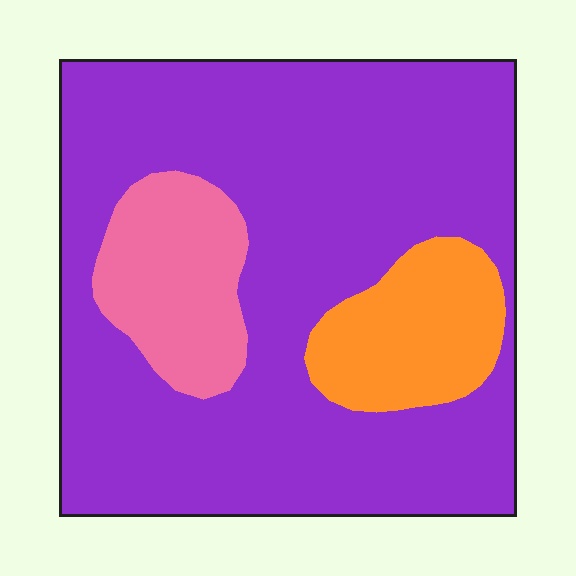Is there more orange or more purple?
Purple.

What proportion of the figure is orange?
Orange covers 12% of the figure.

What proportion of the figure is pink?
Pink takes up about one eighth (1/8) of the figure.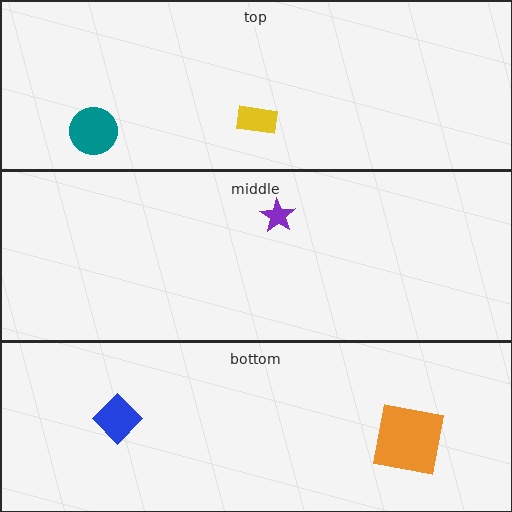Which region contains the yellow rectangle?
The top region.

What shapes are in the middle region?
The purple star.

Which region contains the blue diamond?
The bottom region.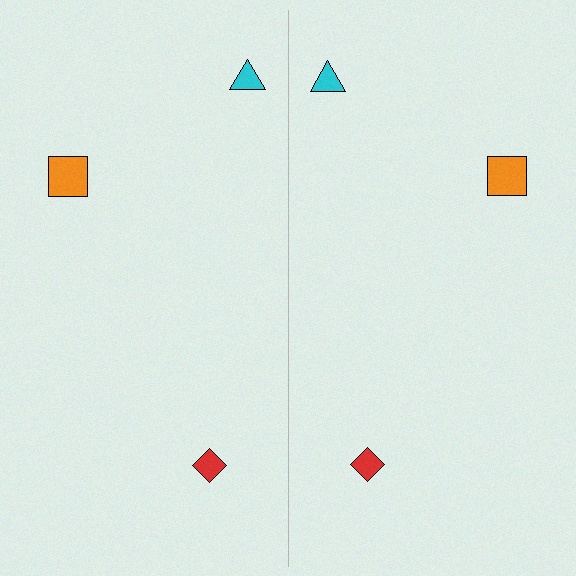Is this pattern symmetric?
Yes, this pattern has bilateral (reflection) symmetry.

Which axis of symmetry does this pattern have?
The pattern has a vertical axis of symmetry running through the center of the image.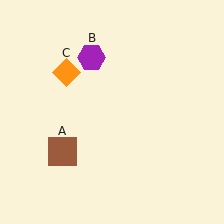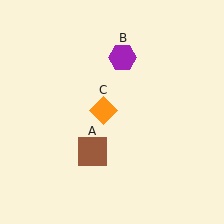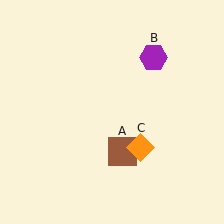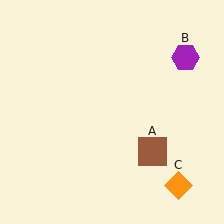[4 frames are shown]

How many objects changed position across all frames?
3 objects changed position: brown square (object A), purple hexagon (object B), orange diamond (object C).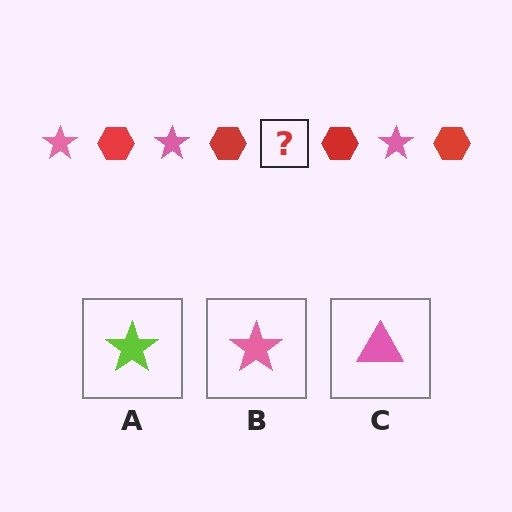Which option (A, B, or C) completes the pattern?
B.